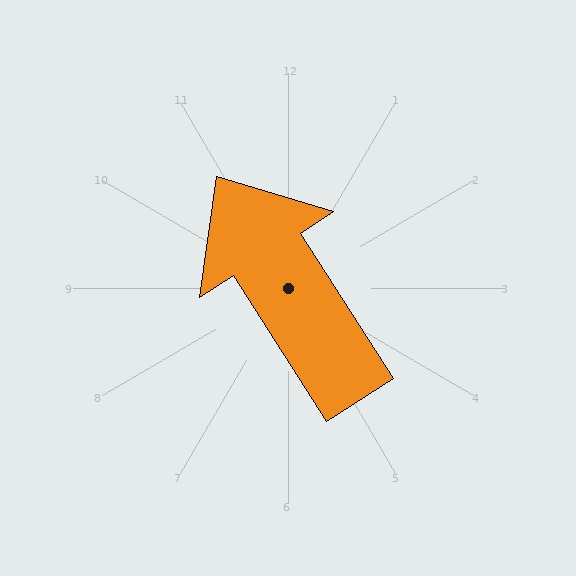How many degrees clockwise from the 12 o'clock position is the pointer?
Approximately 327 degrees.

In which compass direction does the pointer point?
Northwest.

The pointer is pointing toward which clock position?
Roughly 11 o'clock.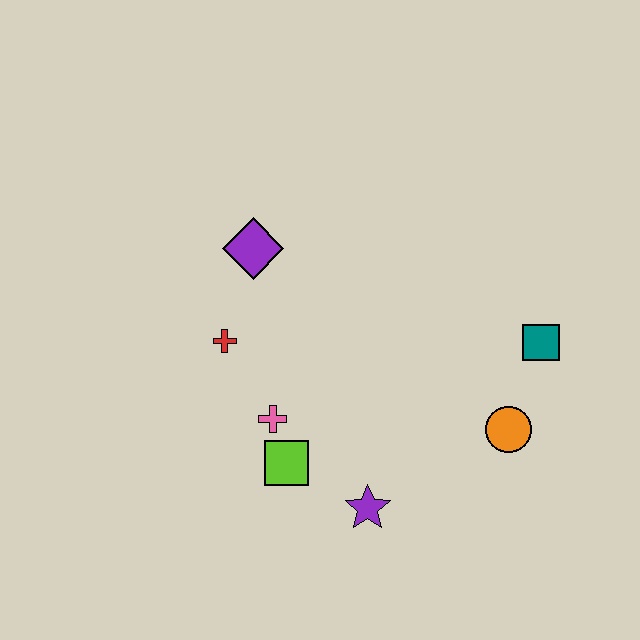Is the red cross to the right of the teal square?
No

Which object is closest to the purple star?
The lime square is closest to the purple star.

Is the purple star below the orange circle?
Yes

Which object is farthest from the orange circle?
The purple diamond is farthest from the orange circle.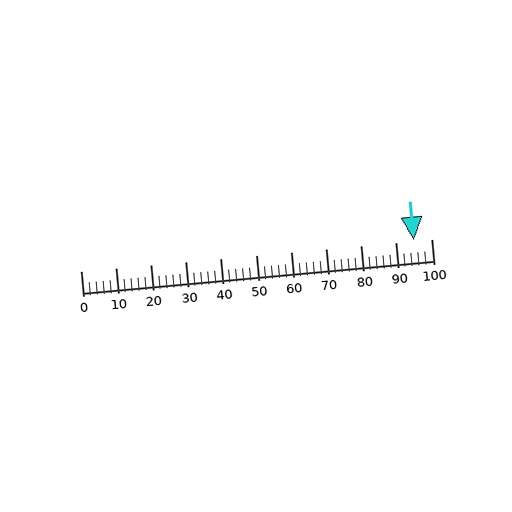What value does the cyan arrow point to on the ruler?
The cyan arrow points to approximately 95.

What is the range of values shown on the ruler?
The ruler shows values from 0 to 100.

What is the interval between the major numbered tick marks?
The major tick marks are spaced 10 units apart.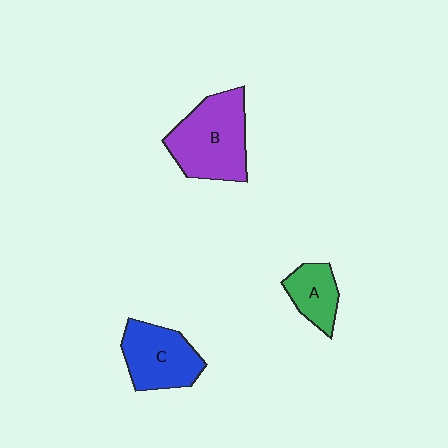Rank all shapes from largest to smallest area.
From largest to smallest: B (purple), C (blue), A (green).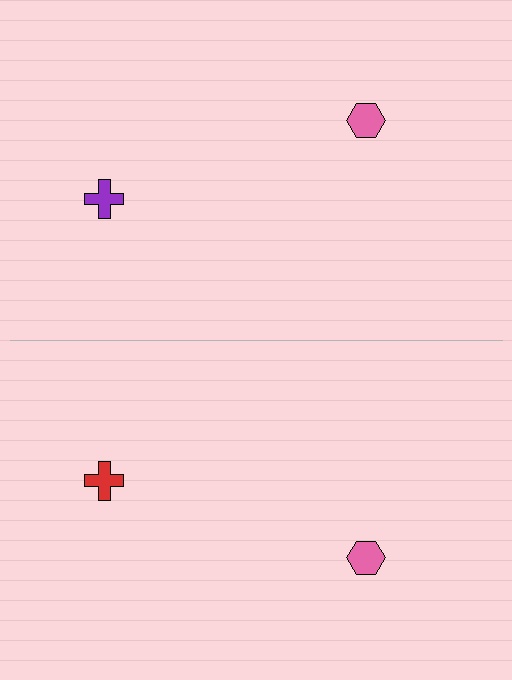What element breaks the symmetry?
The red cross on the bottom side breaks the symmetry — its mirror counterpart is purple.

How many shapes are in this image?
There are 4 shapes in this image.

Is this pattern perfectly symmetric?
No, the pattern is not perfectly symmetric. The red cross on the bottom side breaks the symmetry — its mirror counterpart is purple.